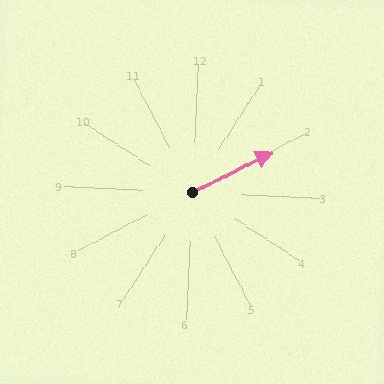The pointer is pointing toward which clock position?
Roughly 2 o'clock.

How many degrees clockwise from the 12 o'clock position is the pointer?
Approximately 61 degrees.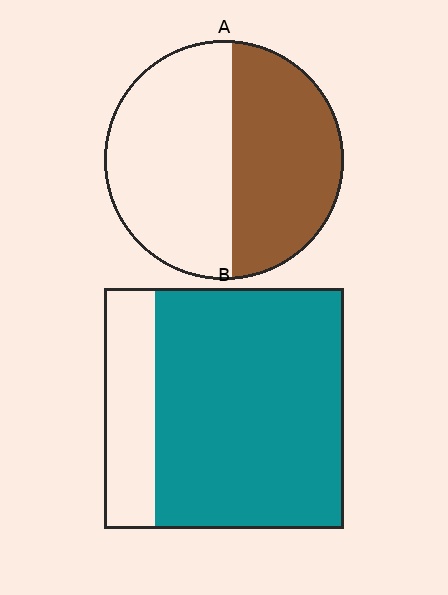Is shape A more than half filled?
No.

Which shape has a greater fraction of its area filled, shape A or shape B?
Shape B.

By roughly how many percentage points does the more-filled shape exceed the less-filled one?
By roughly 35 percentage points (B over A).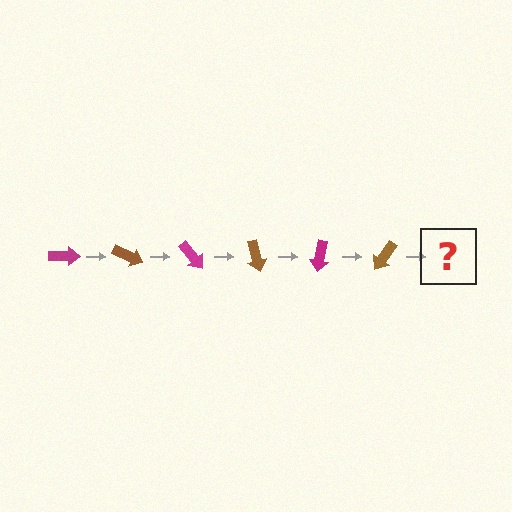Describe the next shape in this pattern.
It should be a magenta arrow, rotated 150 degrees from the start.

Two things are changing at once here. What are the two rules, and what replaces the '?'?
The two rules are that it rotates 25 degrees each step and the color cycles through magenta and brown. The '?' should be a magenta arrow, rotated 150 degrees from the start.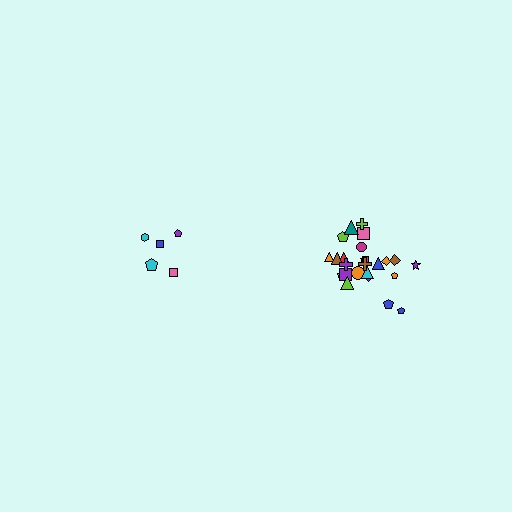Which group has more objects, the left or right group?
The right group.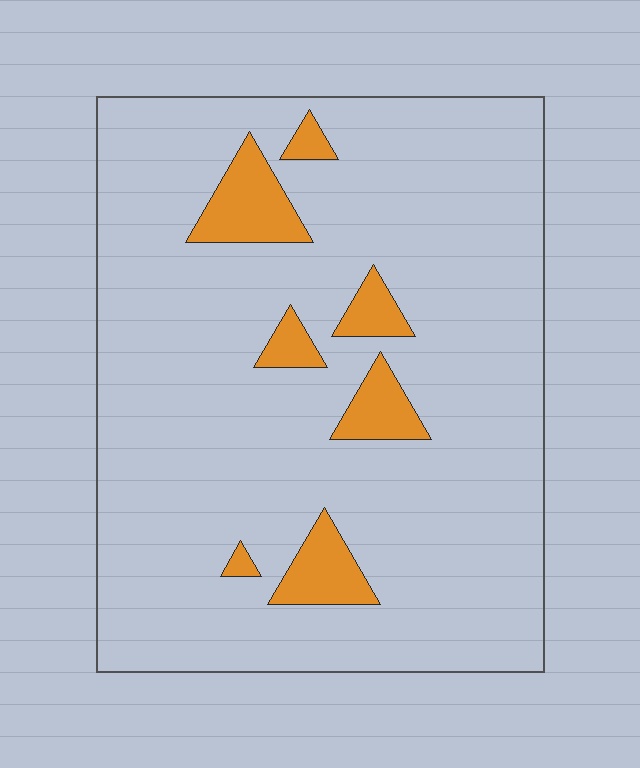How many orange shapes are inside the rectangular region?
7.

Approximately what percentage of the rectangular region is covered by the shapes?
Approximately 10%.